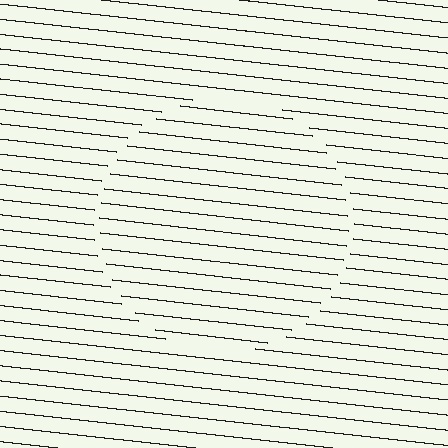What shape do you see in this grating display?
An illusory circle. The interior of the shape contains the same grating, shifted by half a period — the contour is defined by the phase discontinuity where line-ends from the inner and outer gratings abut.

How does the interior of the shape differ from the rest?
The interior of the shape contains the same grating, shifted by half a period — the contour is defined by the phase discontinuity where line-ends from the inner and outer gratings abut.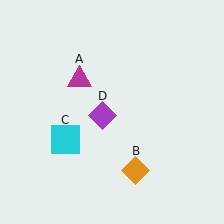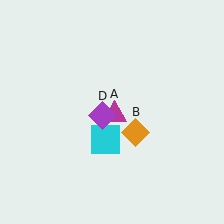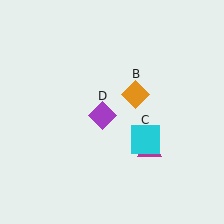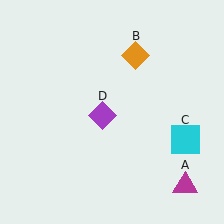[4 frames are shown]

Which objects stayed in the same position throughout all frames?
Purple diamond (object D) remained stationary.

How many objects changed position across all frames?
3 objects changed position: magenta triangle (object A), orange diamond (object B), cyan square (object C).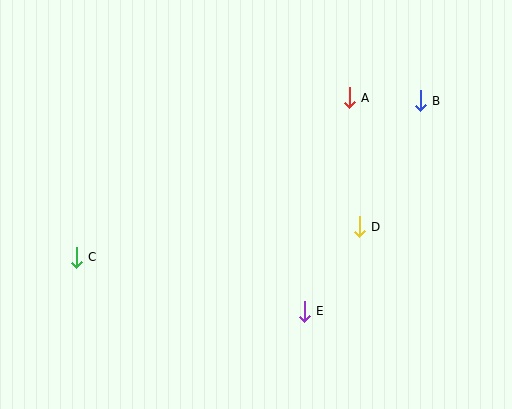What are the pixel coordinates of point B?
Point B is at (420, 101).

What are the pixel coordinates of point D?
Point D is at (359, 227).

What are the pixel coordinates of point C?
Point C is at (76, 257).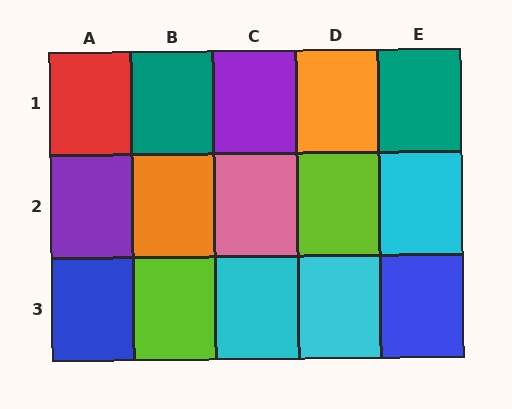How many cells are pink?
1 cell is pink.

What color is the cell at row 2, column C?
Pink.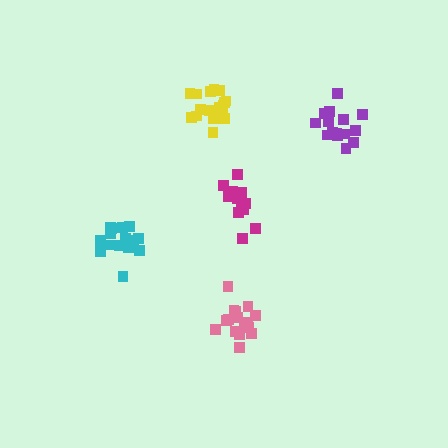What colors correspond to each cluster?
The clusters are colored: magenta, purple, yellow, pink, cyan.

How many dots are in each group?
Group 1: 12 dots, Group 2: 15 dots, Group 3: 18 dots, Group 4: 17 dots, Group 5: 17 dots (79 total).